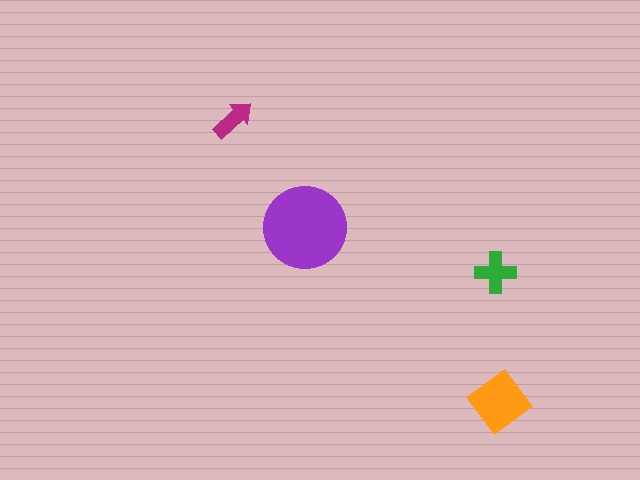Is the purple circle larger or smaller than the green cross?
Larger.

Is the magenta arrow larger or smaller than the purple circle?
Smaller.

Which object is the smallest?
The magenta arrow.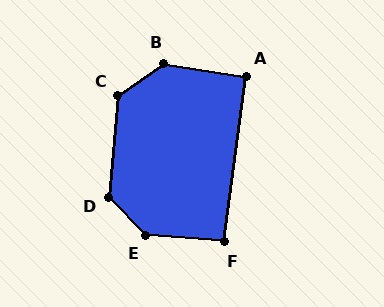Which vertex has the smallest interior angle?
A, at approximately 91 degrees.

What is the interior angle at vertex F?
Approximately 93 degrees (approximately right).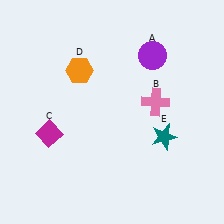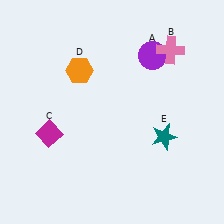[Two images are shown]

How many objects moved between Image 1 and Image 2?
1 object moved between the two images.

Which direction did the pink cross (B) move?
The pink cross (B) moved up.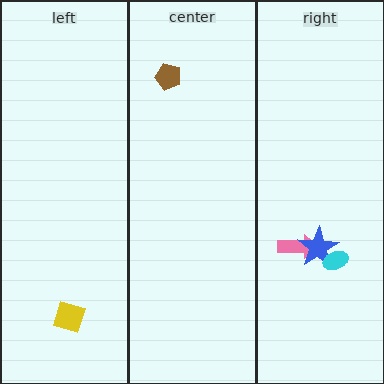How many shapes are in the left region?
1.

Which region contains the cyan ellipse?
The right region.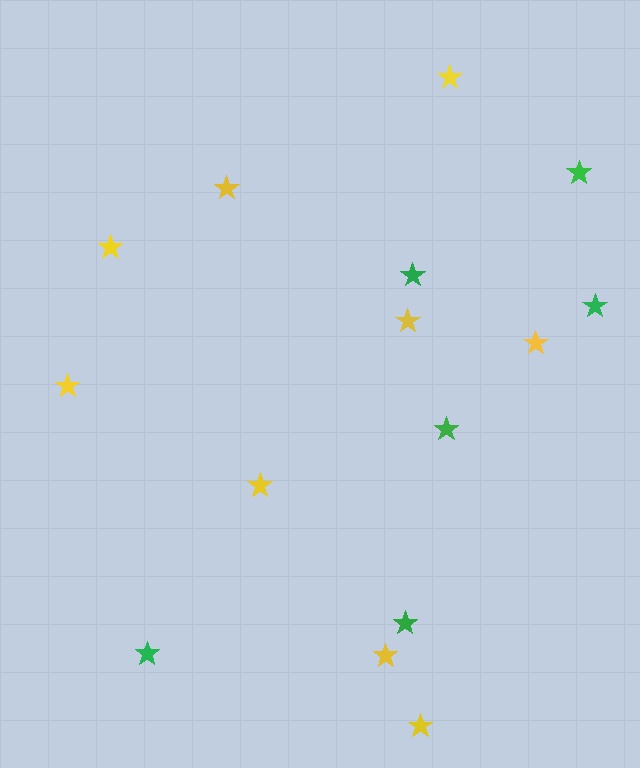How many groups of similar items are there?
There are 2 groups: one group of yellow stars (9) and one group of green stars (6).